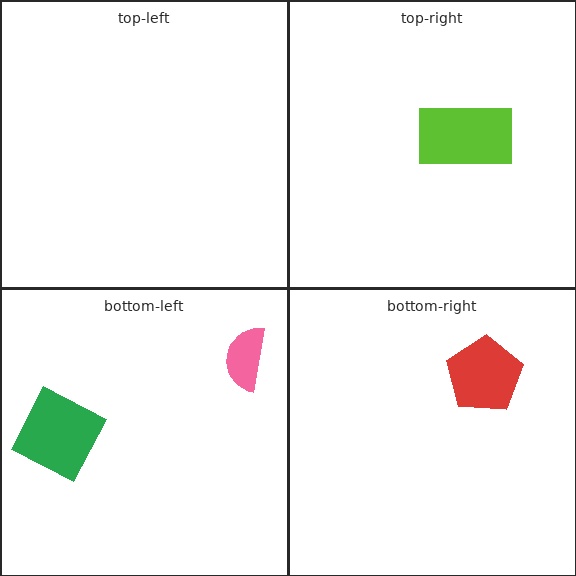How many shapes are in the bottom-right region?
1.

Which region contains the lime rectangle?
The top-right region.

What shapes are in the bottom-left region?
The green square, the pink semicircle.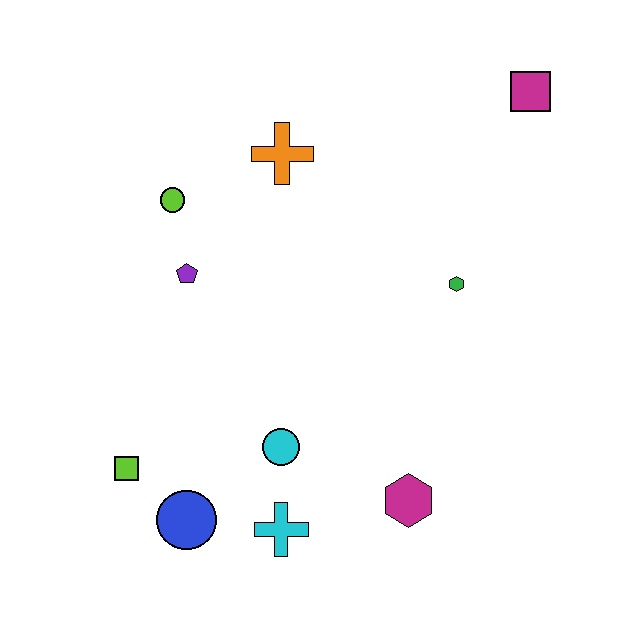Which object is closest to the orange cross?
The lime circle is closest to the orange cross.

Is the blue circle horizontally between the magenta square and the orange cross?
No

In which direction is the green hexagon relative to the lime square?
The green hexagon is to the right of the lime square.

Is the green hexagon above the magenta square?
No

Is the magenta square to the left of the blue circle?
No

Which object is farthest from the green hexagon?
The lime square is farthest from the green hexagon.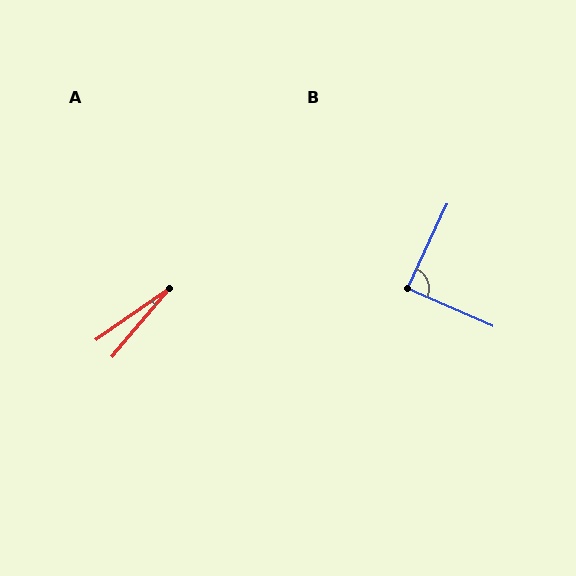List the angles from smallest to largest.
A (15°), B (88°).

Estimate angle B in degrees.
Approximately 88 degrees.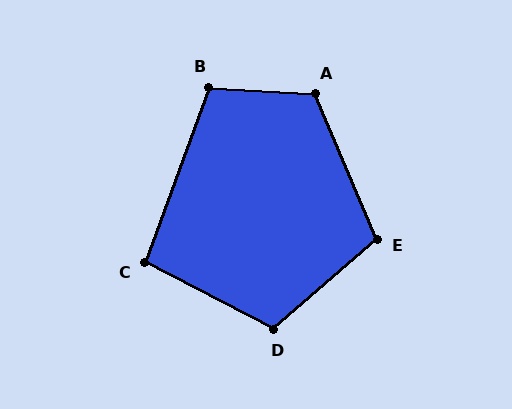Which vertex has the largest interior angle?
A, at approximately 116 degrees.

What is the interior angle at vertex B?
Approximately 107 degrees (obtuse).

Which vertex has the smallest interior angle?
C, at approximately 97 degrees.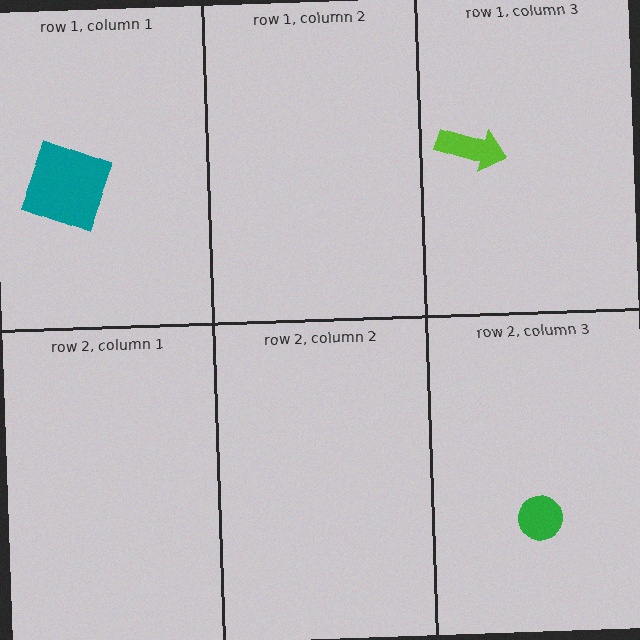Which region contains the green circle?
The row 2, column 3 region.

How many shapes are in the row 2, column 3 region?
1.